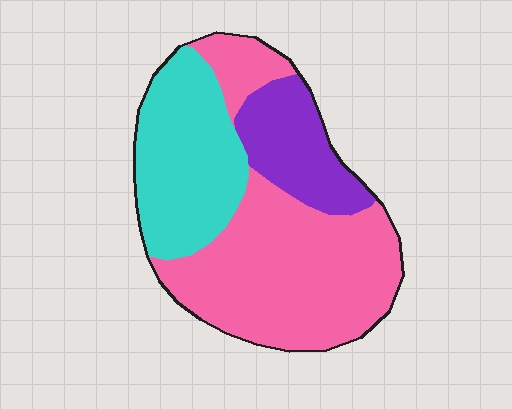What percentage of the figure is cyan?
Cyan covers around 30% of the figure.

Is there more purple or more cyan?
Cyan.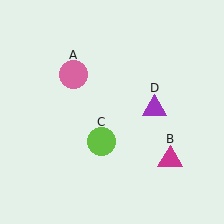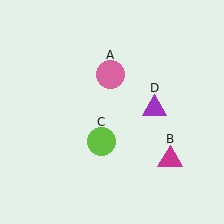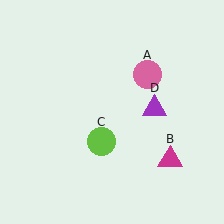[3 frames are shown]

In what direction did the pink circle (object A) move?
The pink circle (object A) moved right.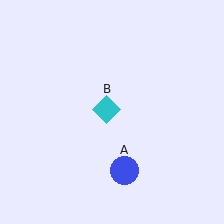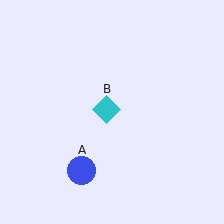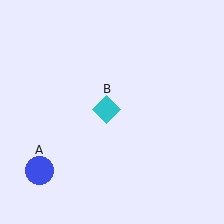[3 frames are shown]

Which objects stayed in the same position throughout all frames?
Cyan diamond (object B) remained stationary.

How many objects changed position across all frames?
1 object changed position: blue circle (object A).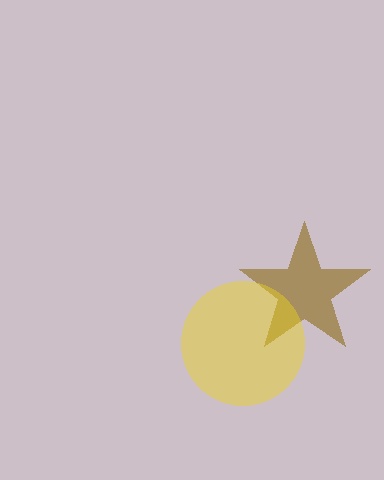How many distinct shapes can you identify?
There are 2 distinct shapes: a brown star, a yellow circle.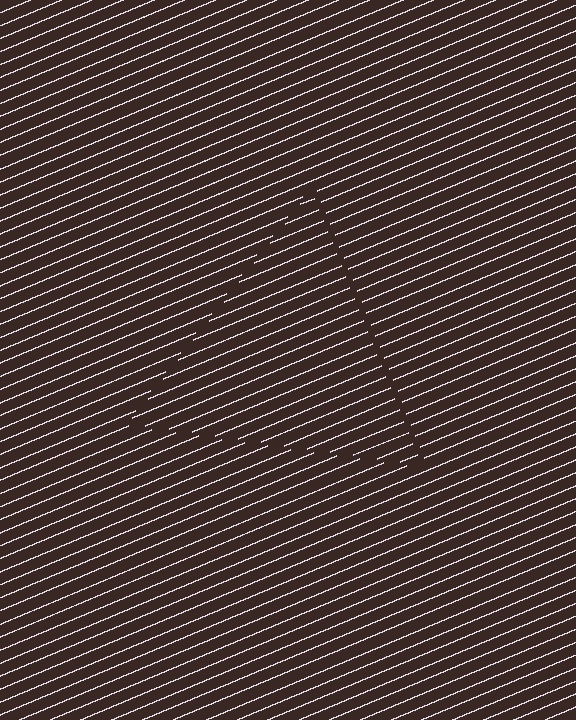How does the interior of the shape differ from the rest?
The interior of the shape contains the same grating, shifted by half a period — the contour is defined by the phase discontinuity where line-ends from the inner and outer gratings abut.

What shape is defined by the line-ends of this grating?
An illusory triangle. The interior of the shape contains the same grating, shifted by half a period — the contour is defined by the phase discontinuity where line-ends from the inner and outer gratings abut.